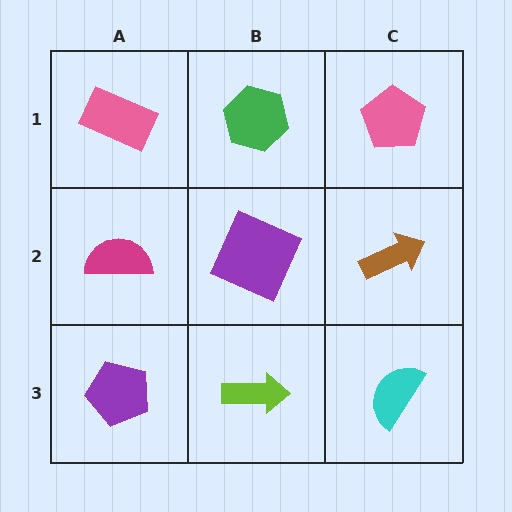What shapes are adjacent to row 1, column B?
A purple square (row 2, column B), a pink rectangle (row 1, column A), a pink pentagon (row 1, column C).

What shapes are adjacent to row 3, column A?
A magenta semicircle (row 2, column A), a lime arrow (row 3, column B).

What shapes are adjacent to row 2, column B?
A green hexagon (row 1, column B), a lime arrow (row 3, column B), a magenta semicircle (row 2, column A), a brown arrow (row 2, column C).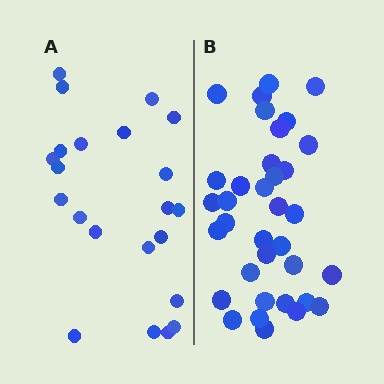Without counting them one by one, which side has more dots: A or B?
Region B (the right region) has more dots.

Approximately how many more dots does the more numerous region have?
Region B has approximately 15 more dots than region A.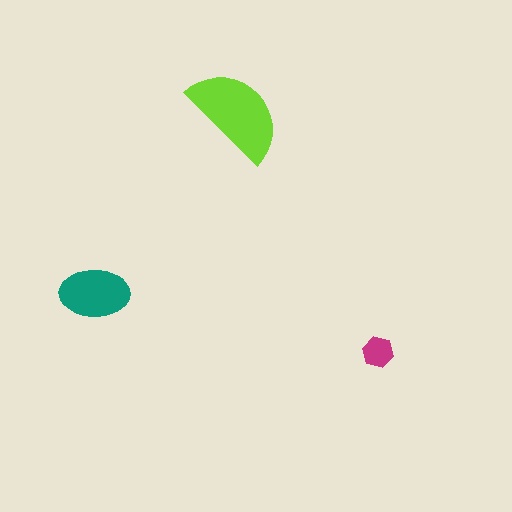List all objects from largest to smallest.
The lime semicircle, the teal ellipse, the magenta hexagon.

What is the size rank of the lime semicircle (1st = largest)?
1st.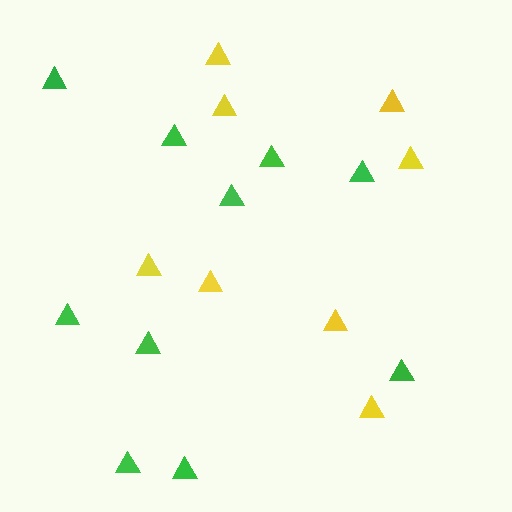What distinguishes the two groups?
There are 2 groups: one group of green triangles (10) and one group of yellow triangles (8).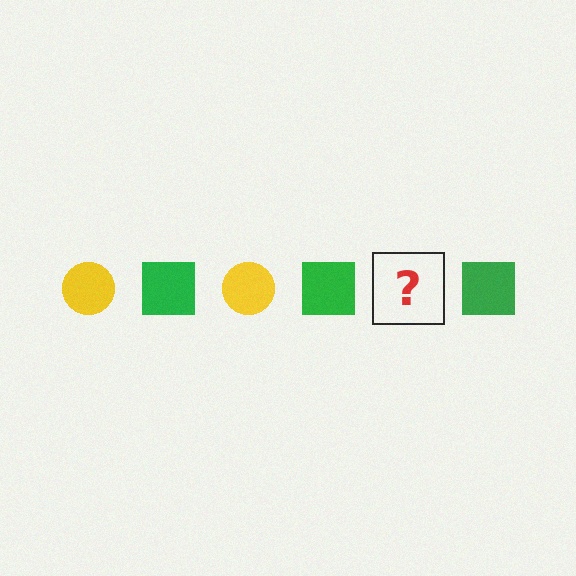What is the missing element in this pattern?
The missing element is a yellow circle.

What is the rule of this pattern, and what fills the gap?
The rule is that the pattern alternates between yellow circle and green square. The gap should be filled with a yellow circle.